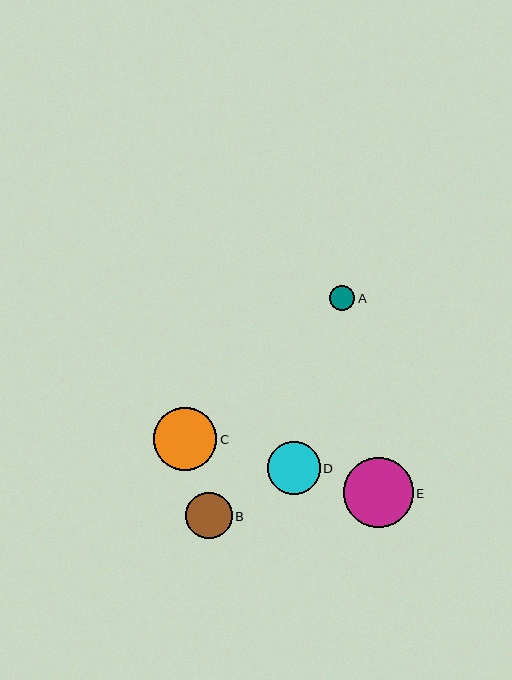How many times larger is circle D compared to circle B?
Circle D is approximately 1.1 times the size of circle B.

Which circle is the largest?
Circle E is the largest with a size of approximately 70 pixels.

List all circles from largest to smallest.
From largest to smallest: E, C, D, B, A.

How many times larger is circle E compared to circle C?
Circle E is approximately 1.1 times the size of circle C.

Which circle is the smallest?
Circle A is the smallest with a size of approximately 25 pixels.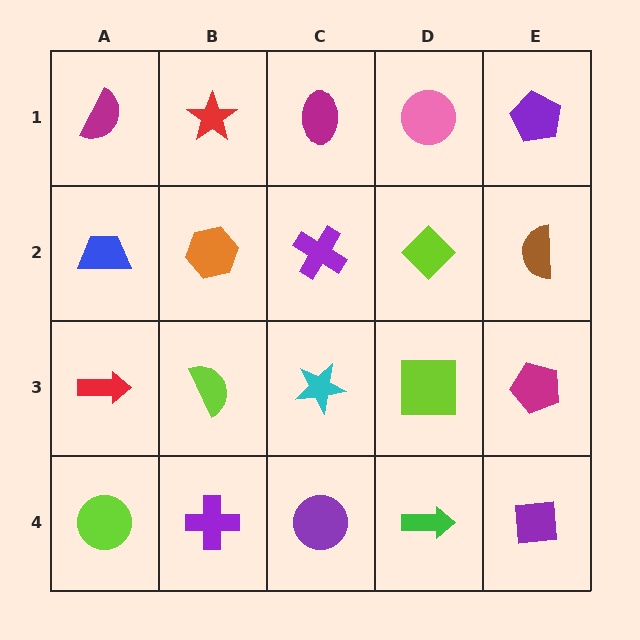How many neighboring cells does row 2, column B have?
4.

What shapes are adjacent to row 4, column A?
A red arrow (row 3, column A), a purple cross (row 4, column B).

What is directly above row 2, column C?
A magenta ellipse.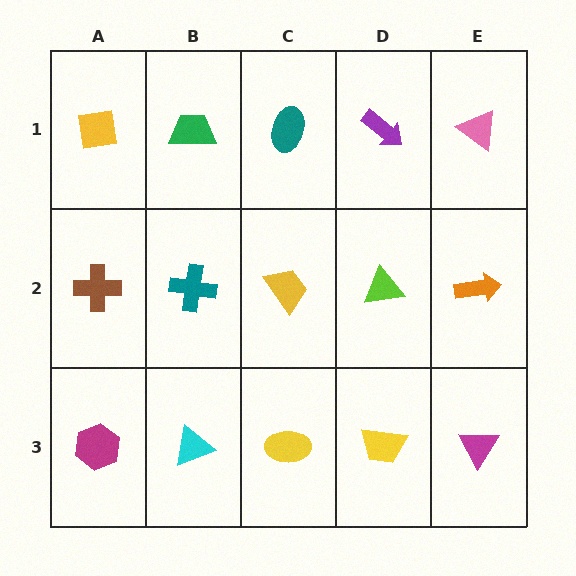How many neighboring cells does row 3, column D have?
3.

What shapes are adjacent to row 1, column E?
An orange arrow (row 2, column E), a purple arrow (row 1, column D).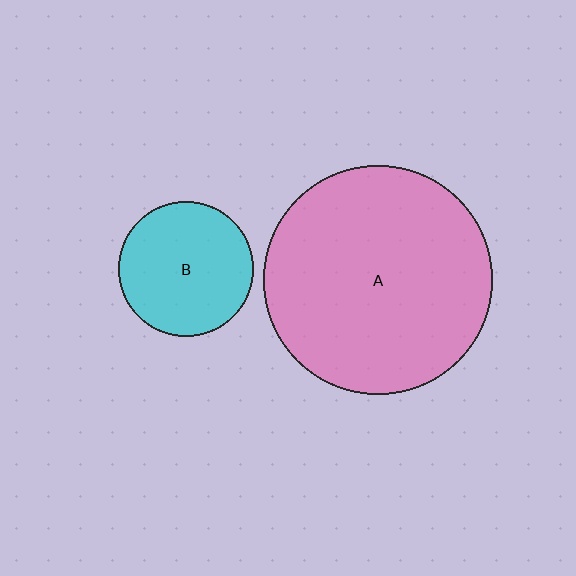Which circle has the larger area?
Circle A (pink).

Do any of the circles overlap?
No, none of the circles overlap.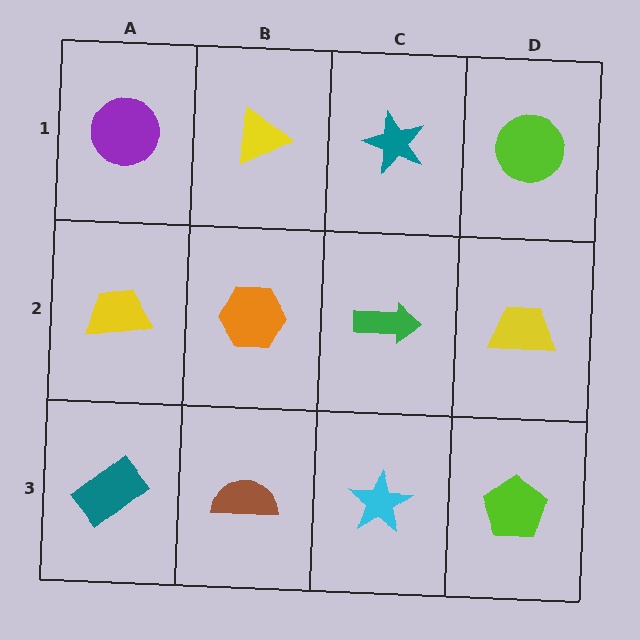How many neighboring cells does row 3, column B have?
3.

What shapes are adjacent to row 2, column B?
A yellow triangle (row 1, column B), a brown semicircle (row 3, column B), a yellow trapezoid (row 2, column A), a green arrow (row 2, column C).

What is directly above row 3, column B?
An orange hexagon.